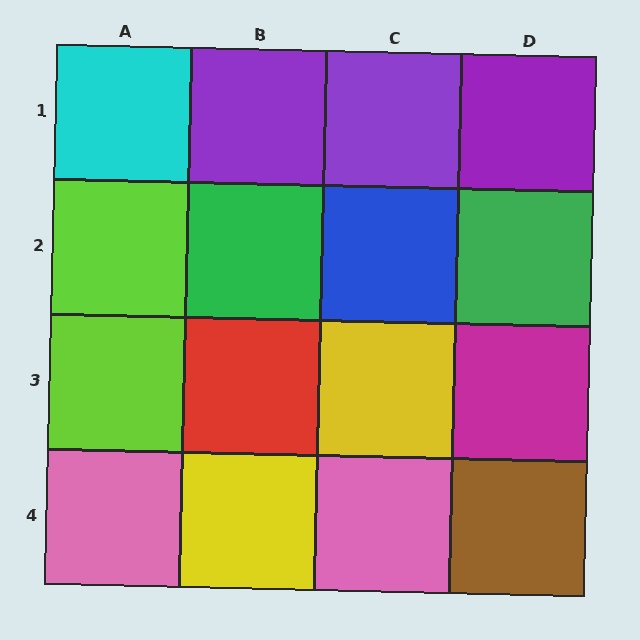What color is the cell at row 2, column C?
Blue.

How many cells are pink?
2 cells are pink.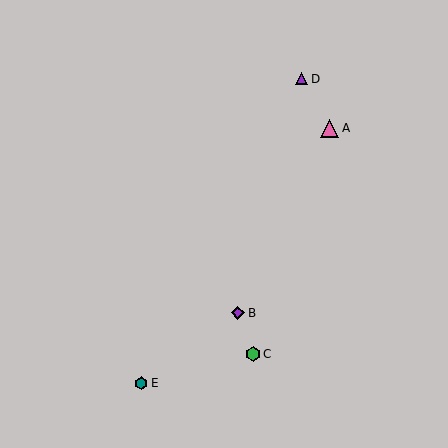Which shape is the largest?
The pink triangle (labeled A) is the largest.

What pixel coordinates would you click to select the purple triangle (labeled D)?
Click at (302, 79) to select the purple triangle D.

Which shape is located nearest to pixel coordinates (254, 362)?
The green hexagon (labeled C) at (253, 354) is nearest to that location.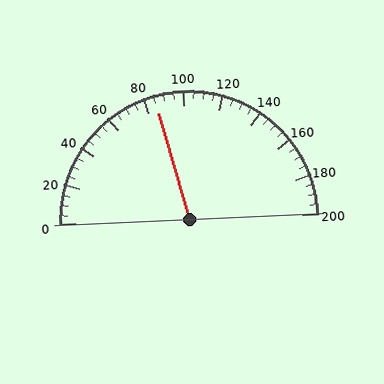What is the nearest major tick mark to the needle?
The nearest major tick mark is 80.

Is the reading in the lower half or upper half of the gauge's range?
The reading is in the lower half of the range (0 to 200).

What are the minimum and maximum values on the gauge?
The gauge ranges from 0 to 200.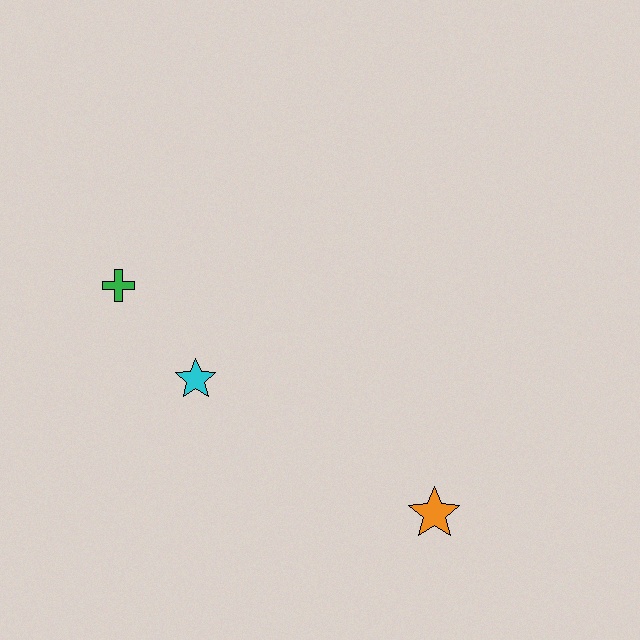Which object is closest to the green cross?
The cyan star is closest to the green cross.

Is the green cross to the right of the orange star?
No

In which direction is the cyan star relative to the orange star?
The cyan star is to the left of the orange star.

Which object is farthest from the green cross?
The orange star is farthest from the green cross.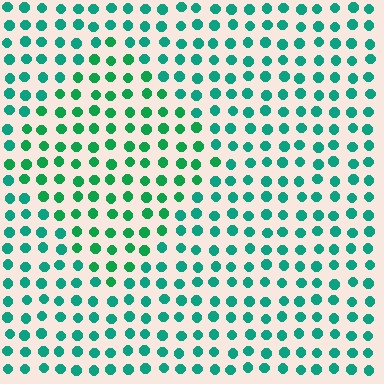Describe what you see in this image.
The image is filled with small teal elements in a uniform arrangement. A diamond-shaped region is visible where the elements are tinted to a slightly different hue, forming a subtle color boundary.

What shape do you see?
I see a diamond.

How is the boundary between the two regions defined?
The boundary is defined purely by a slight shift in hue (about 23 degrees). Spacing, size, and orientation are identical on both sides.